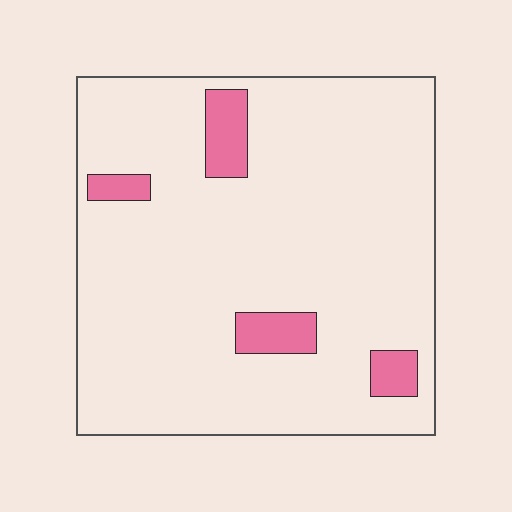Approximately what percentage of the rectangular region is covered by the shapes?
Approximately 10%.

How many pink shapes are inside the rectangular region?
4.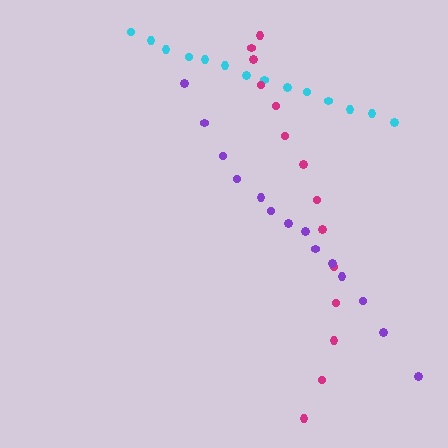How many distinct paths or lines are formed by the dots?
There are 3 distinct paths.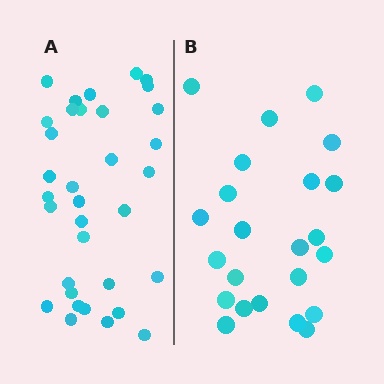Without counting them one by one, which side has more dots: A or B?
Region A (the left region) has more dots.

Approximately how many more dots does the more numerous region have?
Region A has roughly 12 or so more dots than region B.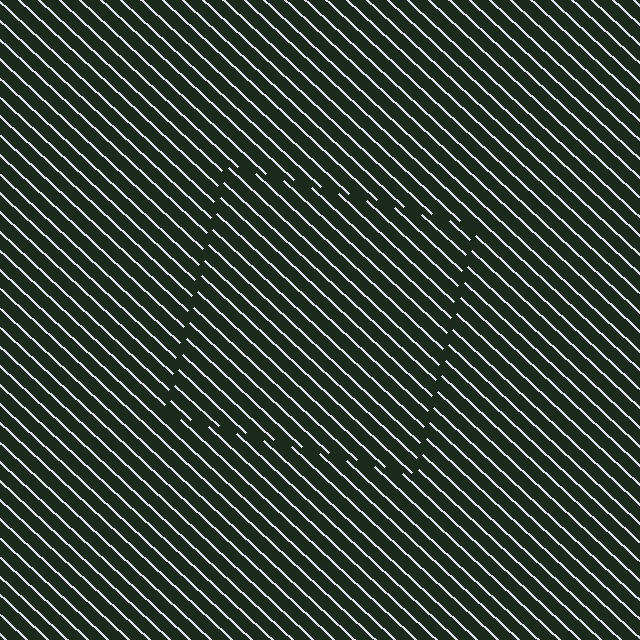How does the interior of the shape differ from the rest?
The interior of the shape contains the same grating, shifted by half a period — the contour is defined by the phase discontinuity where line-ends from the inner and outer gratings abut.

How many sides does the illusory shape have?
4 sides — the line-ends trace a square.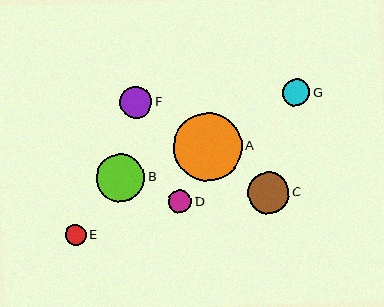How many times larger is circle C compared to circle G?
Circle C is approximately 1.5 times the size of circle G.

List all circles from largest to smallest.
From largest to smallest: A, B, C, F, G, D, E.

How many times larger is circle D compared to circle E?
Circle D is approximately 1.1 times the size of circle E.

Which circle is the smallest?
Circle E is the smallest with a size of approximately 21 pixels.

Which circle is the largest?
Circle A is the largest with a size of approximately 68 pixels.